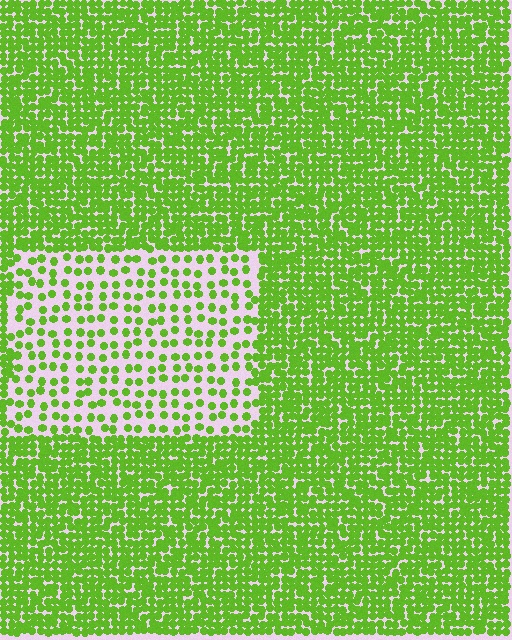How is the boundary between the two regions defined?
The boundary is defined by a change in element density (approximately 2.7x ratio). All elements are the same color, size, and shape.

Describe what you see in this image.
The image contains small lime elements arranged at two different densities. A rectangle-shaped region is visible where the elements are less densely packed than the surrounding area.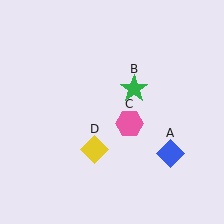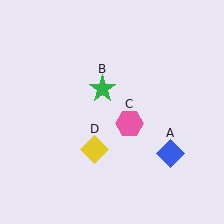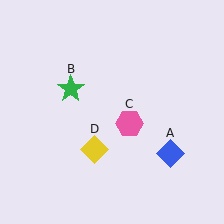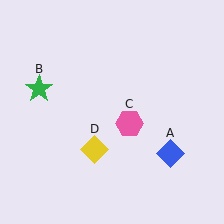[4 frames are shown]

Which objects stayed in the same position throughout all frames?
Blue diamond (object A) and pink hexagon (object C) and yellow diamond (object D) remained stationary.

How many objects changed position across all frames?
1 object changed position: green star (object B).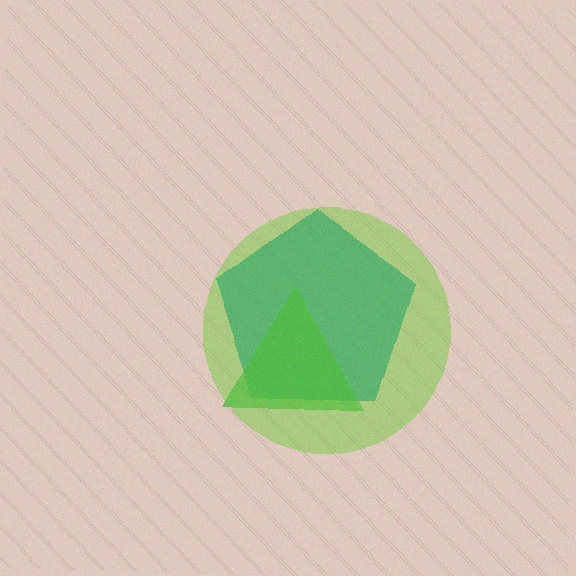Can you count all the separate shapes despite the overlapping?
Yes, there are 3 separate shapes.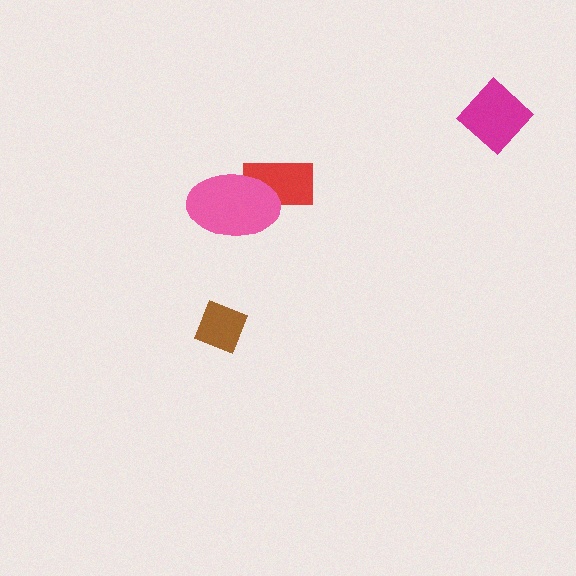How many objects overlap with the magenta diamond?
0 objects overlap with the magenta diamond.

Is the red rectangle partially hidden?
Yes, it is partially covered by another shape.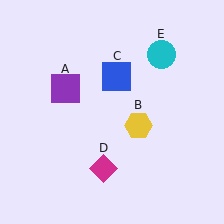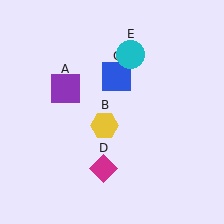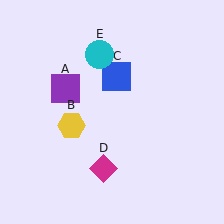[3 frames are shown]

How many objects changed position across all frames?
2 objects changed position: yellow hexagon (object B), cyan circle (object E).